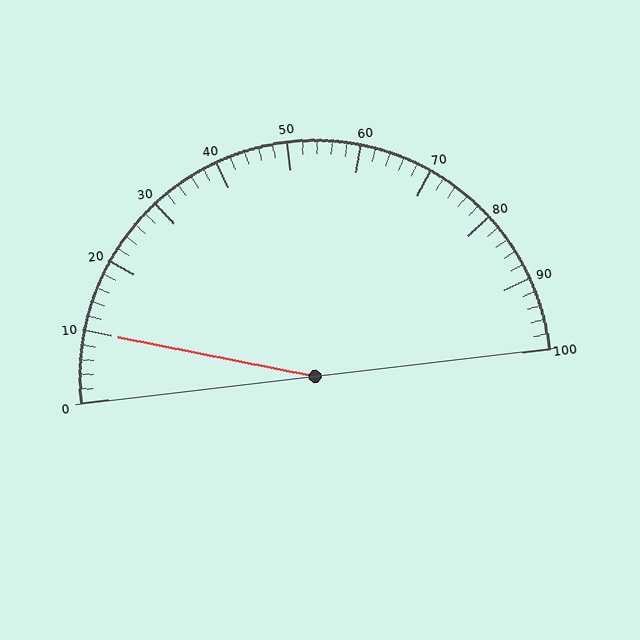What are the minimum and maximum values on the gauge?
The gauge ranges from 0 to 100.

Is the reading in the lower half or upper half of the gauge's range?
The reading is in the lower half of the range (0 to 100).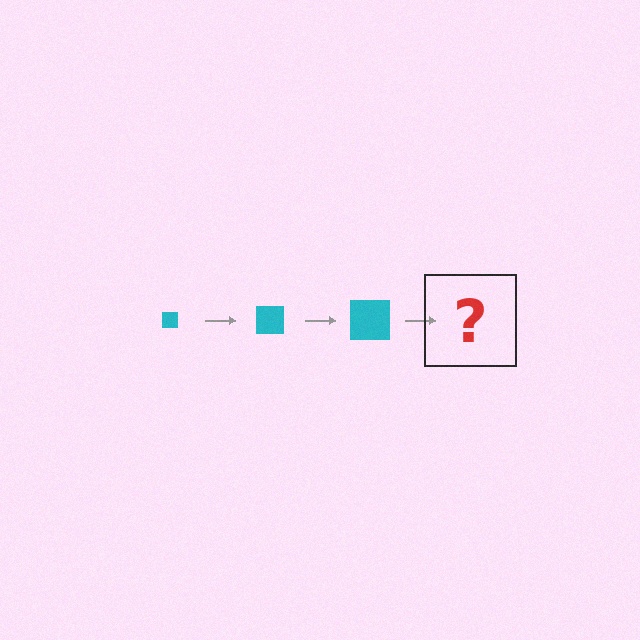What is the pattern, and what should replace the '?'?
The pattern is that the square gets progressively larger each step. The '?' should be a cyan square, larger than the previous one.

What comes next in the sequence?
The next element should be a cyan square, larger than the previous one.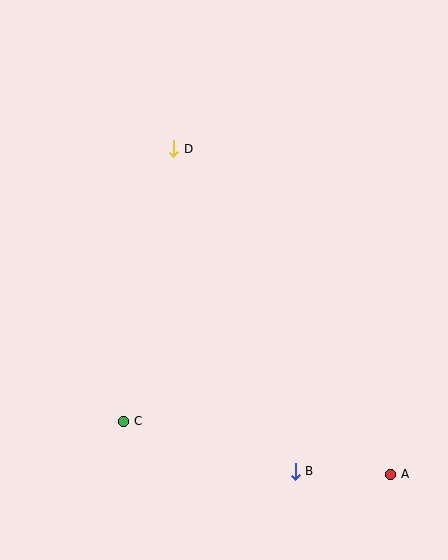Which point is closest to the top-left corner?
Point D is closest to the top-left corner.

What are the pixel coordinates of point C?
Point C is at (124, 421).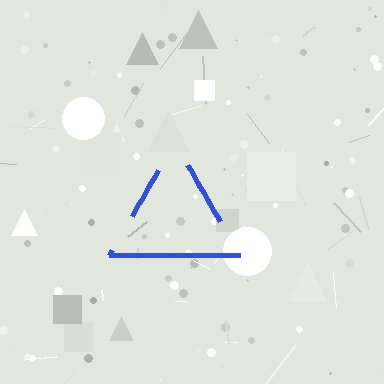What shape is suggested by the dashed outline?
The dashed outline suggests a triangle.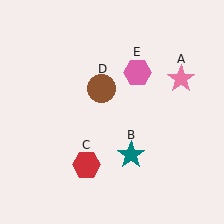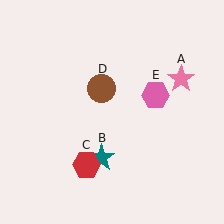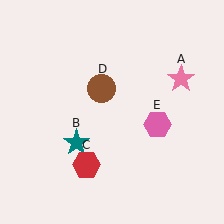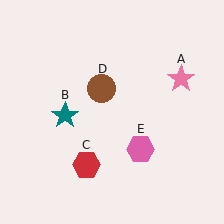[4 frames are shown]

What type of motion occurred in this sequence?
The teal star (object B), pink hexagon (object E) rotated clockwise around the center of the scene.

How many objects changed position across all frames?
2 objects changed position: teal star (object B), pink hexagon (object E).